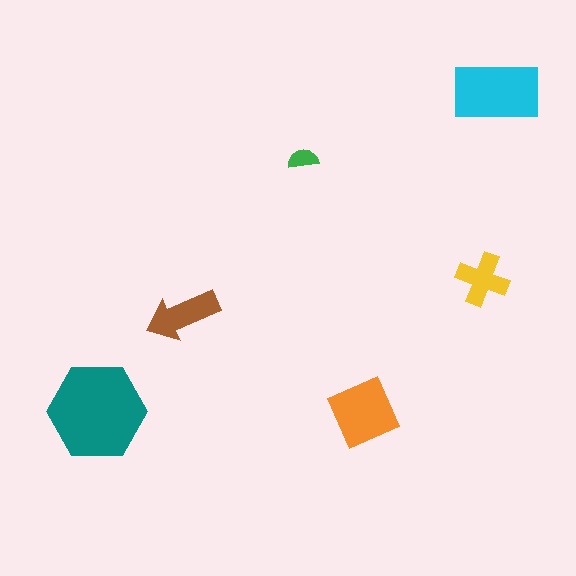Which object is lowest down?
The orange diamond is bottommost.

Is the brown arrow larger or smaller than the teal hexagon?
Smaller.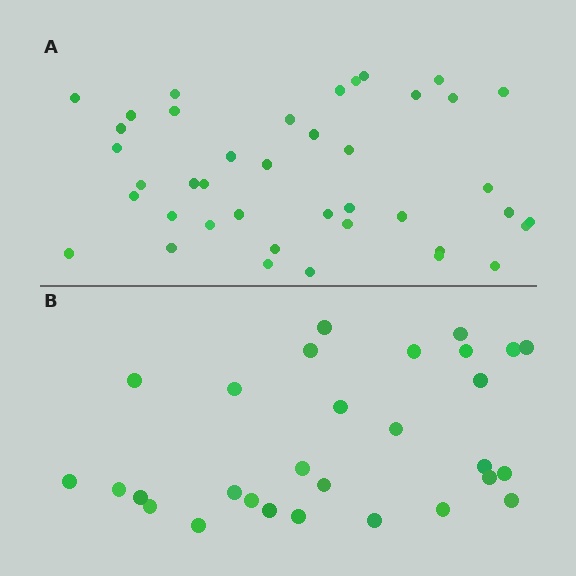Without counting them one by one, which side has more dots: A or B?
Region A (the top region) has more dots.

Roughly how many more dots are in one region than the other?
Region A has roughly 12 or so more dots than region B.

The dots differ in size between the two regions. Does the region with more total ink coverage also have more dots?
No. Region B has more total ink coverage because its dots are larger, but region A actually contains more individual dots. Total area can be misleading — the number of items is what matters here.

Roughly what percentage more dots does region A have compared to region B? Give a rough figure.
About 40% more.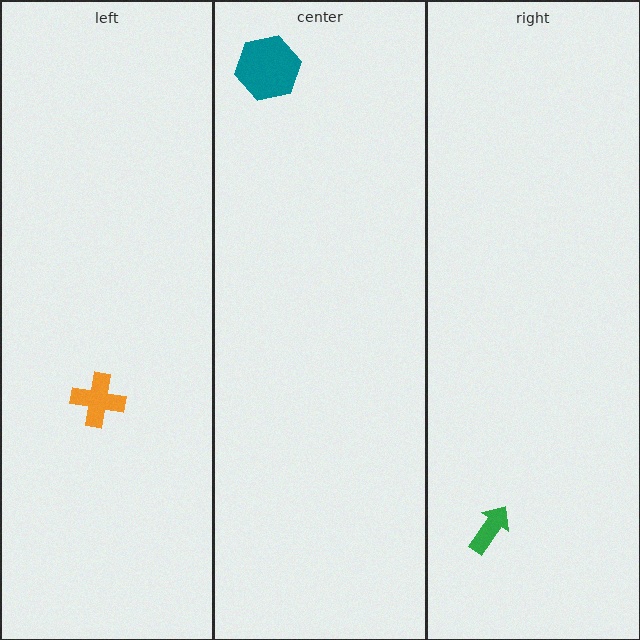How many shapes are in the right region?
1.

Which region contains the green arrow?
The right region.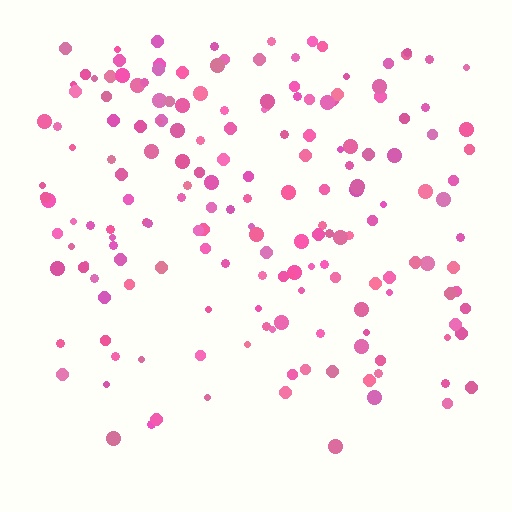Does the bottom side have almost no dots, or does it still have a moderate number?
Still a moderate number, just noticeably fewer than the top.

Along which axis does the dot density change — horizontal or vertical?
Vertical.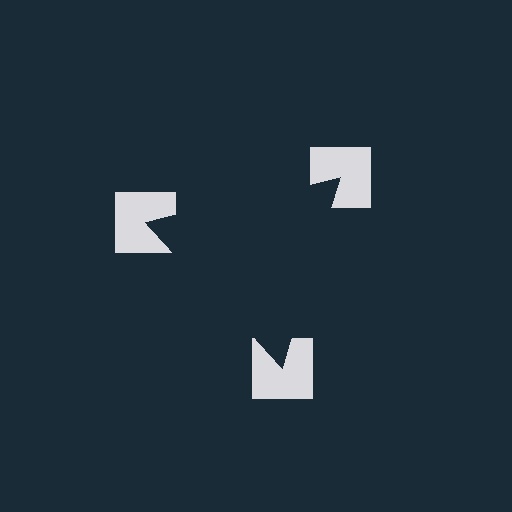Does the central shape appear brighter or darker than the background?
It typically appears slightly darker than the background, even though no actual brightness change is drawn.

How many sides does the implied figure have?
3 sides.